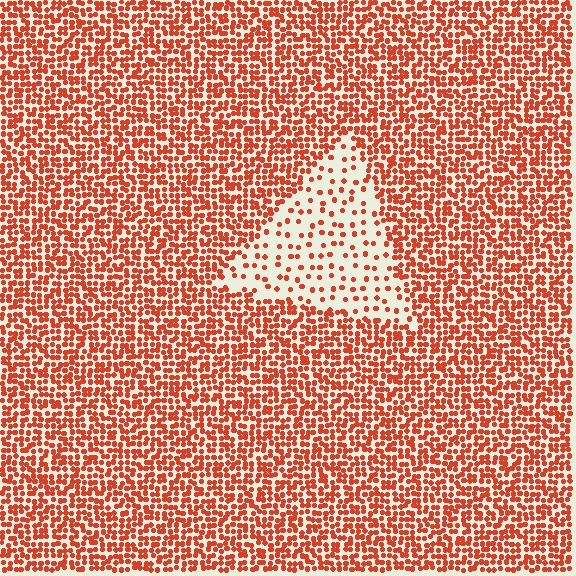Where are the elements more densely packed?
The elements are more densely packed outside the triangle boundary.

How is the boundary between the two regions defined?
The boundary is defined by a change in element density (approximately 3.1x ratio). All elements are the same color, size, and shape.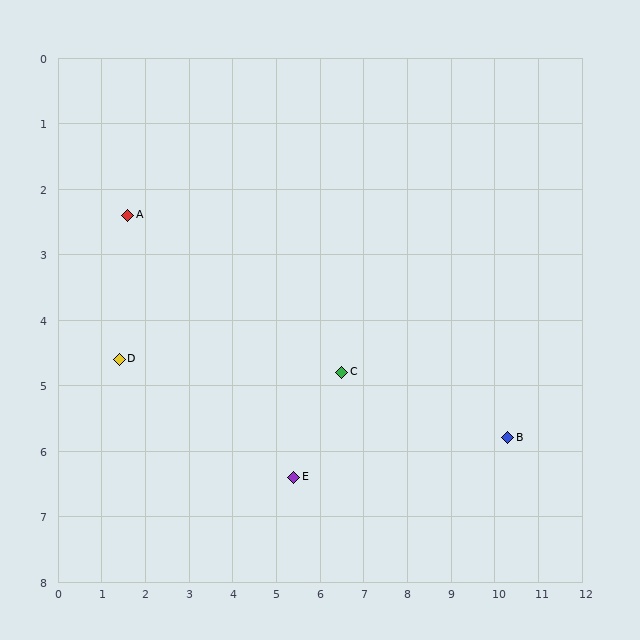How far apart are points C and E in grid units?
Points C and E are about 1.9 grid units apart.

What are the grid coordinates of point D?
Point D is at approximately (1.4, 4.6).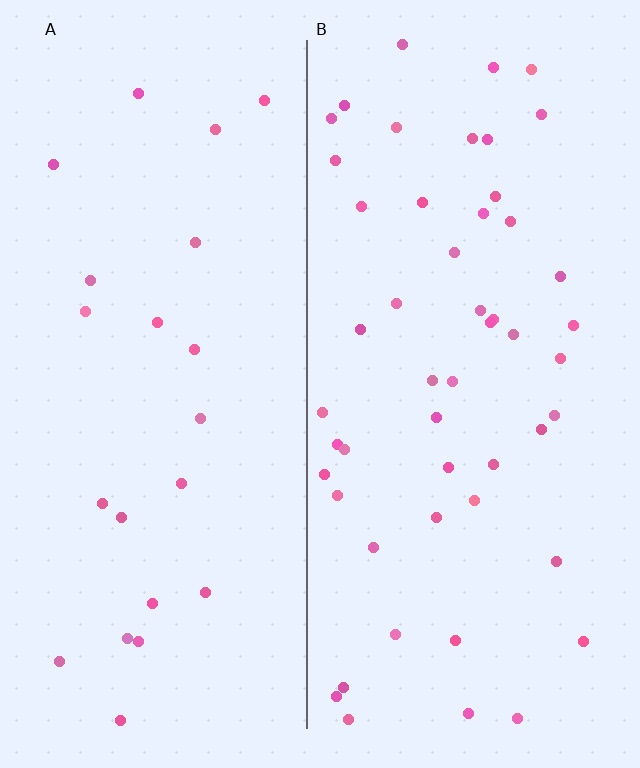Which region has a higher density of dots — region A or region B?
B (the right).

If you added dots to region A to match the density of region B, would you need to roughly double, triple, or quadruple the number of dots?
Approximately double.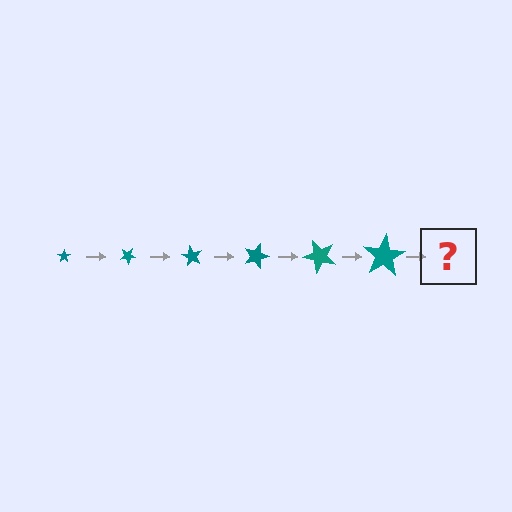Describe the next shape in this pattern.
It should be a star, larger than the previous one and rotated 180 degrees from the start.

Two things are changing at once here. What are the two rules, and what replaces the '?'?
The two rules are that the star grows larger each step and it rotates 30 degrees each step. The '?' should be a star, larger than the previous one and rotated 180 degrees from the start.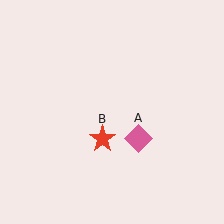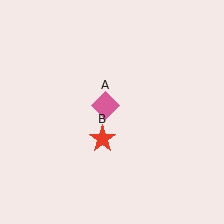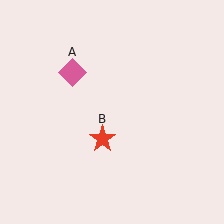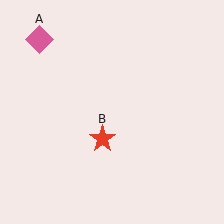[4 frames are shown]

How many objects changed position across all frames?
1 object changed position: pink diamond (object A).